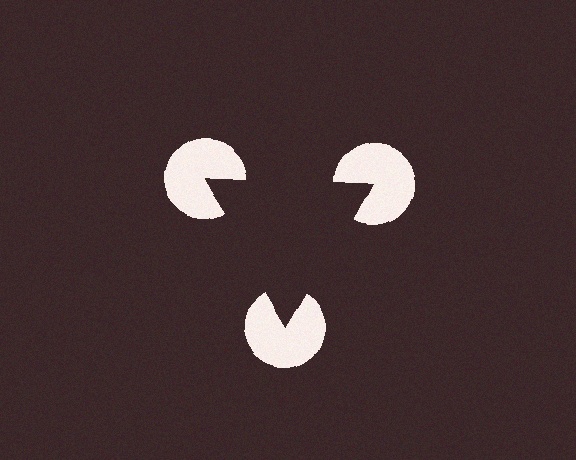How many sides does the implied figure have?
3 sides.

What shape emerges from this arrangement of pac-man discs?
An illusory triangle — its edges are inferred from the aligned wedge cuts in the pac-man discs, not physically drawn.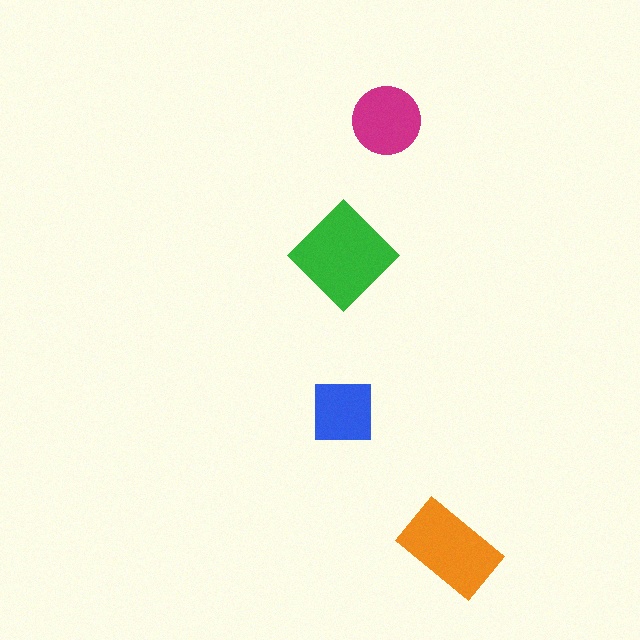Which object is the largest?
The green diamond.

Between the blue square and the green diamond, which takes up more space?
The green diamond.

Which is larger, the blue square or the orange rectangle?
The orange rectangle.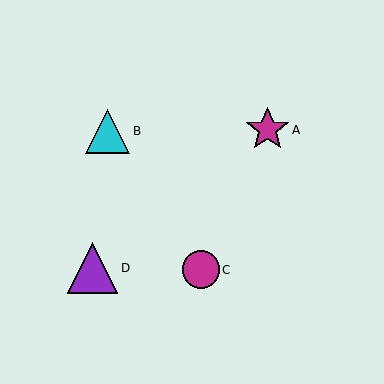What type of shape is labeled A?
Shape A is a magenta star.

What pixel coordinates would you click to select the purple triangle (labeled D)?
Click at (93, 268) to select the purple triangle D.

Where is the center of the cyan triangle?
The center of the cyan triangle is at (108, 131).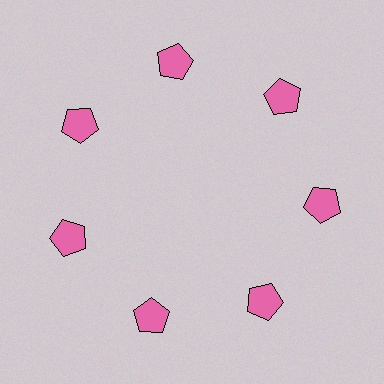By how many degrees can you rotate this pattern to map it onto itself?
The pattern maps onto itself every 51 degrees of rotation.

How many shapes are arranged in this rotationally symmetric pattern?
There are 7 shapes, arranged in 7 groups of 1.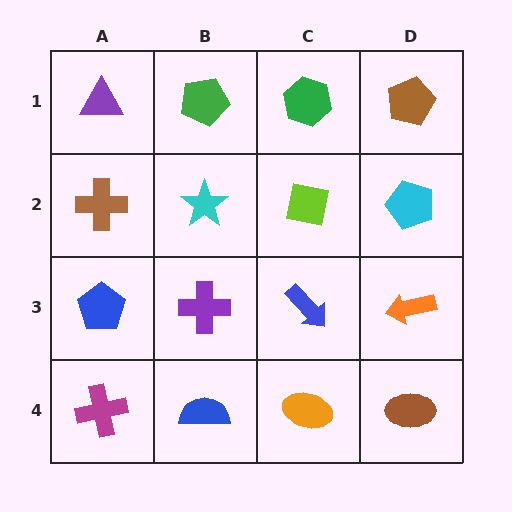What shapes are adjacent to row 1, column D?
A cyan pentagon (row 2, column D), a green hexagon (row 1, column C).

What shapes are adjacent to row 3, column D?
A cyan pentagon (row 2, column D), a brown ellipse (row 4, column D), a blue arrow (row 3, column C).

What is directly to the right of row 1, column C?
A brown pentagon.